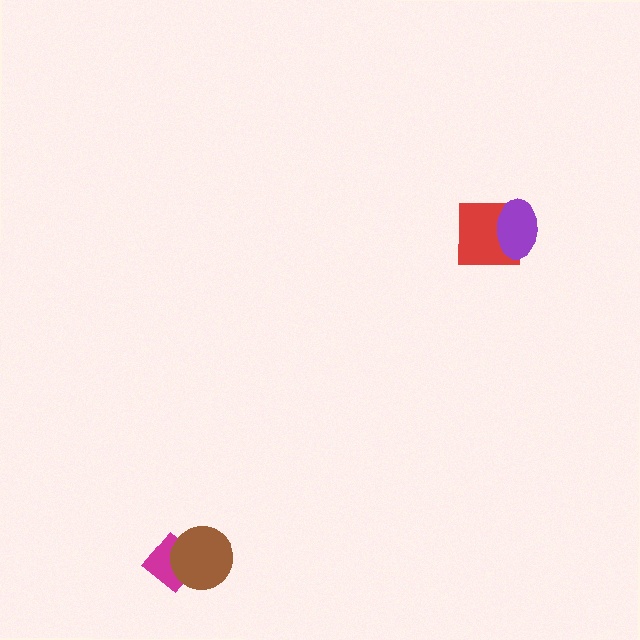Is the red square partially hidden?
Yes, it is partially covered by another shape.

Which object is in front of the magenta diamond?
The brown circle is in front of the magenta diamond.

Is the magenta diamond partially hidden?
Yes, it is partially covered by another shape.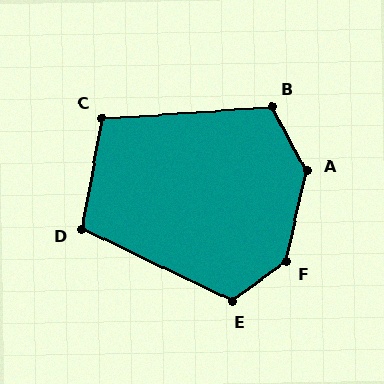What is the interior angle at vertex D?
Approximately 105 degrees (obtuse).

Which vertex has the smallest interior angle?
C, at approximately 104 degrees.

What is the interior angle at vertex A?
Approximately 138 degrees (obtuse).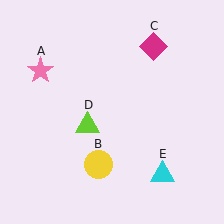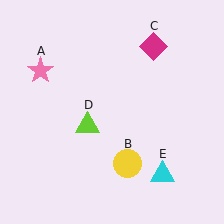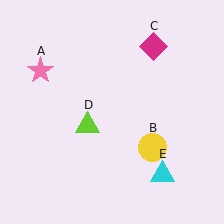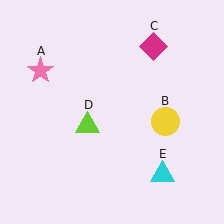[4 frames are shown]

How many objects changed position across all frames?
1 object changed position: yellow circle (object B).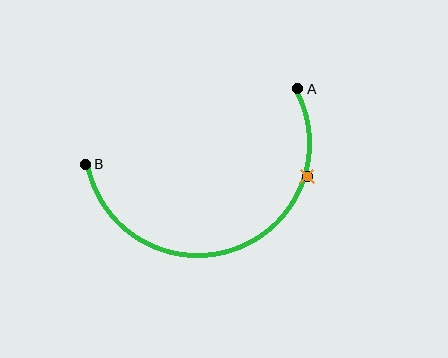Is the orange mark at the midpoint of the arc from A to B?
No. The orange mark lies on the arc but is closer to endpoint A. The arc midpoint would be at the point on the curve equidistant along the arc from both A and B.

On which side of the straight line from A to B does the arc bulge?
The arc bulges below the straight line connecting A and B.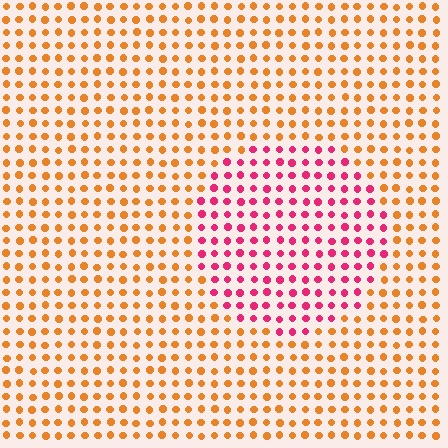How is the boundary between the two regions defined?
The boundary is defined purely by a slight shift in hue (about 54 degrees). Spacing, size, and orientation are identical on both sides.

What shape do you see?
I see a circle.